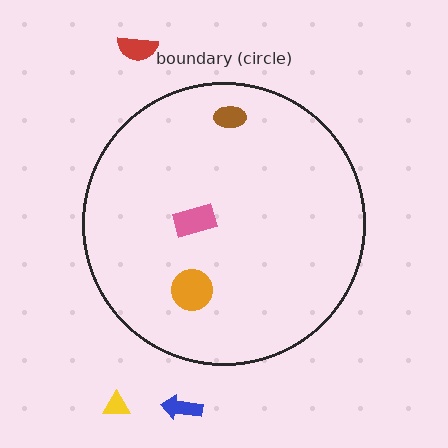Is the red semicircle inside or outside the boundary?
Outside.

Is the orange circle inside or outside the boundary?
Inside.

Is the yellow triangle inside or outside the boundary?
Outside.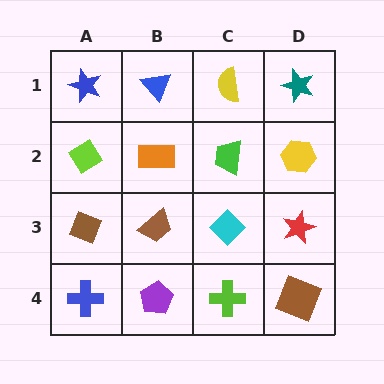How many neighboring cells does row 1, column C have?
3.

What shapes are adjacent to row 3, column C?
A green trapezoid (row 2, column C), a lime cross (row 4, column C), a brown trapezoid (row 3, column B), a red star (row 3, column D).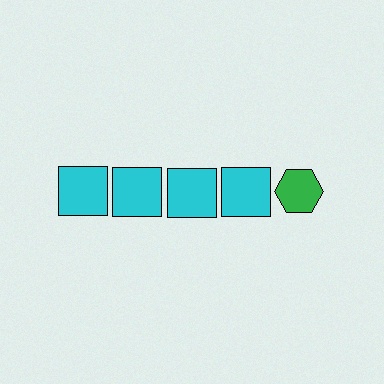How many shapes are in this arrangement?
There are 5 shapes arranged in a grid pattern.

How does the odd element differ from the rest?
It differs in both color (green instead of cyan) and shape (hexagon instead of square).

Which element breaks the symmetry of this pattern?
The green hexagon in the top row, rightmost column breaks the symmetry. All other shapes are cyan squares.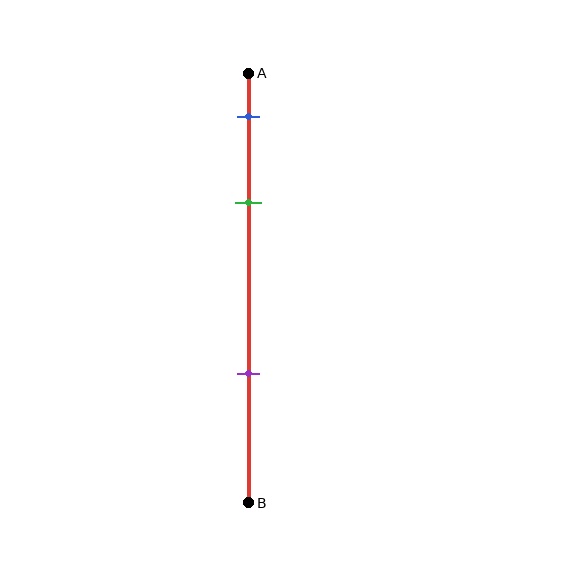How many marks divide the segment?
There are 3 marks dividing the segment.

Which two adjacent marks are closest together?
The blue and green marks are the closest adjacent pair.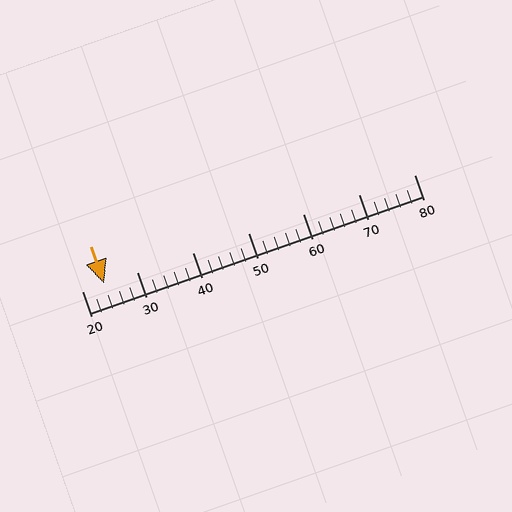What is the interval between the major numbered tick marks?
The major tick marks are spaced 10 units apart.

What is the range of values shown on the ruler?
The ruler shows values from 20 to 80.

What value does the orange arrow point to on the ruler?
The orange arrow points to approximately 24.